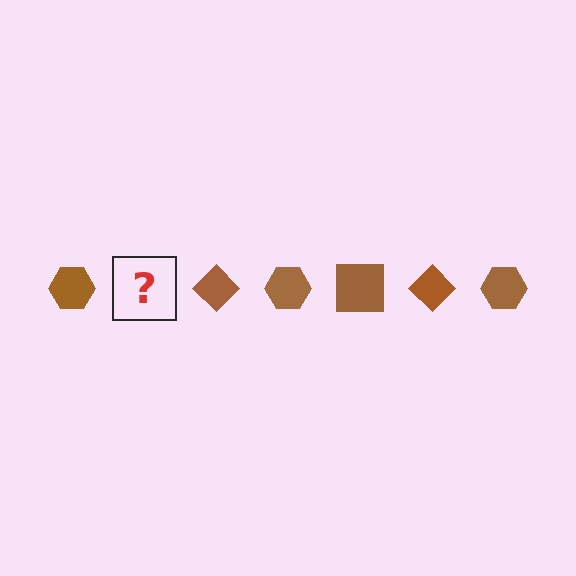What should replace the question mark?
The question mark should be replaced with a brown square.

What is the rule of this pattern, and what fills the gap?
The rule is that the pattern cycles through hexagon, square, diamond shapes in brown. The gap should be filled with a brown square.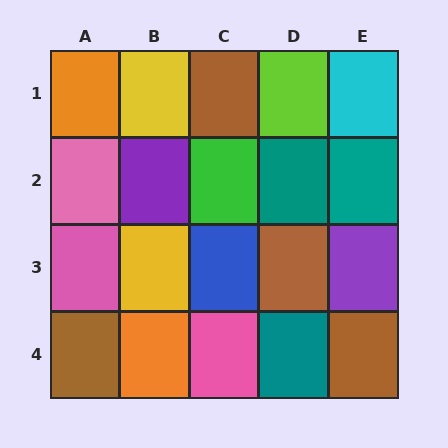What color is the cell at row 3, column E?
Purple.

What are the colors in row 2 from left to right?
Pink, purple, green, teal, teal.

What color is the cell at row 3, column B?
Yellow.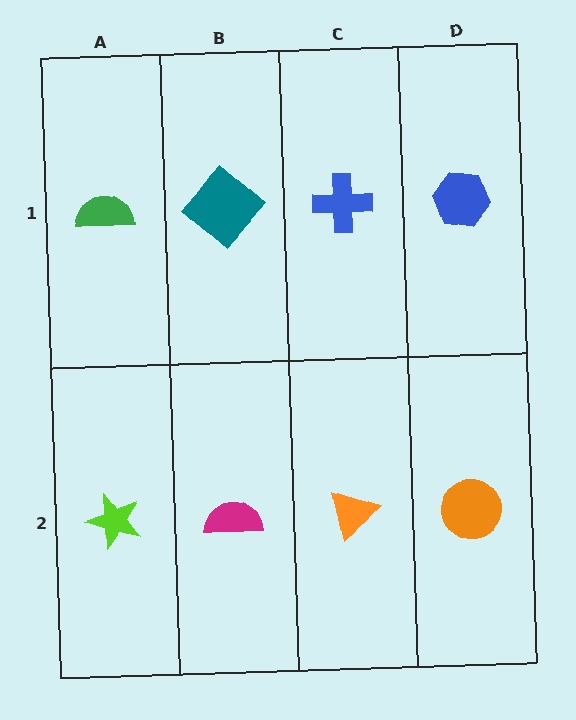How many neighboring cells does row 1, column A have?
2.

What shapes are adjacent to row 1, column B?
A magenta semicircle (row 2, column B), a green semicircle (row 1, column A), a blue cross (row 1, column C).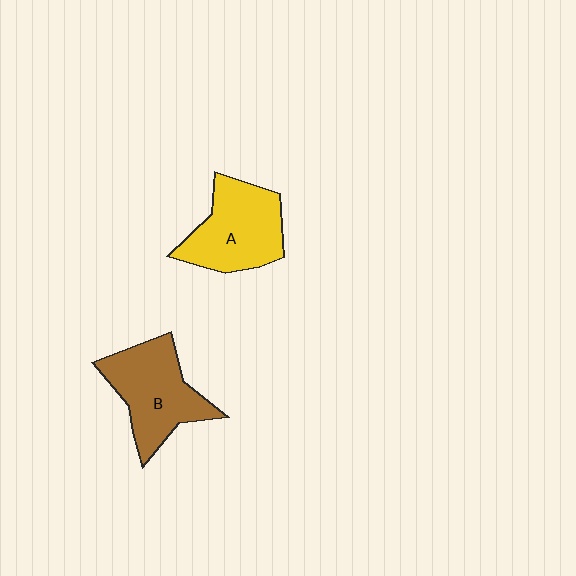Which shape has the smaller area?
Shape A (yellow).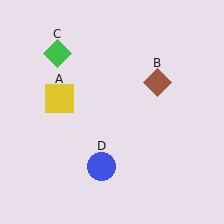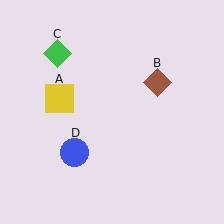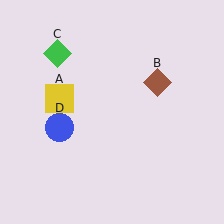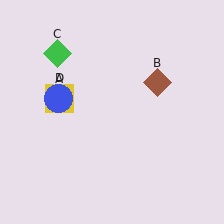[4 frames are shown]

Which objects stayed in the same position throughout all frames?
Yellow square (object A) and brown diamond (object B) and green diamond (object C) remained stationary.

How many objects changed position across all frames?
1 object changed position: blue circle (object D).